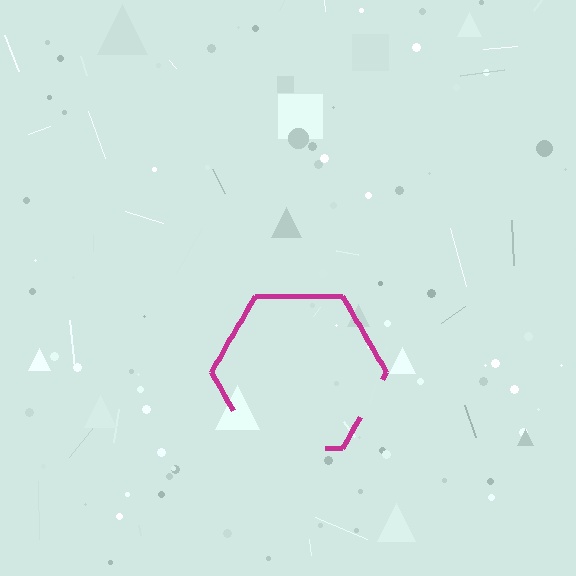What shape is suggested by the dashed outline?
The dashed outline suggests a hexagon.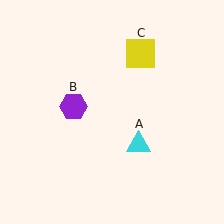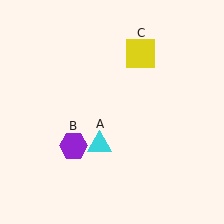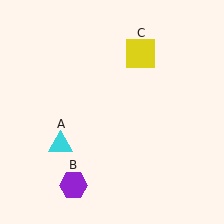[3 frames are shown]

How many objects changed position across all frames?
2 objects changed position: cyan triangle (object A), purple hexagon (object B).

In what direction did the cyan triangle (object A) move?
The cyan triangle (object A) moved left.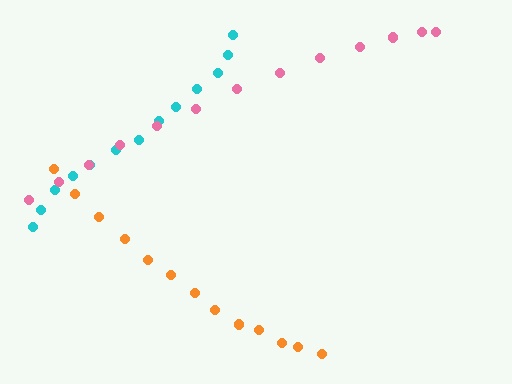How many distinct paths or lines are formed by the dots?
There are 3 distinct paths.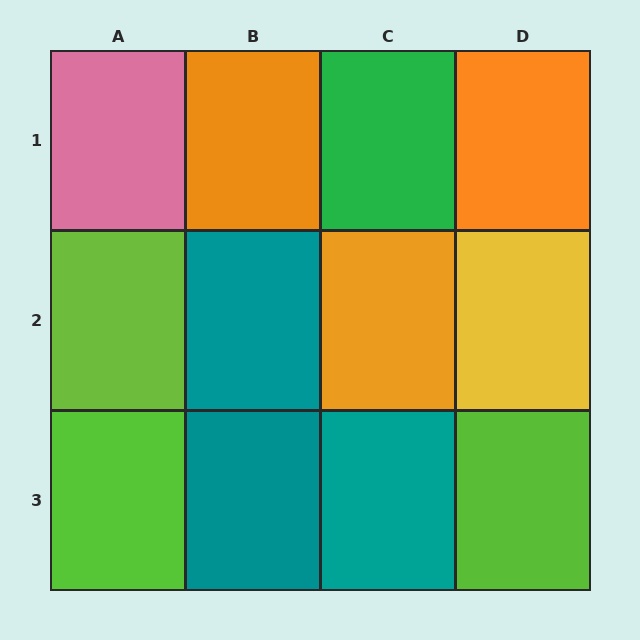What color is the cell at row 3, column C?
Teal.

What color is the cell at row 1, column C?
Green.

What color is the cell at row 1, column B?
Orange.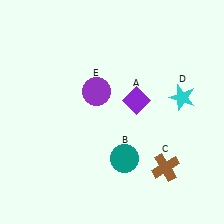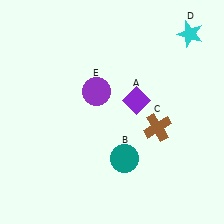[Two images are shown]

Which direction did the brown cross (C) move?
The brown cross (C) moved up.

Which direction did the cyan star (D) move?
The cyan star (D) moved up.